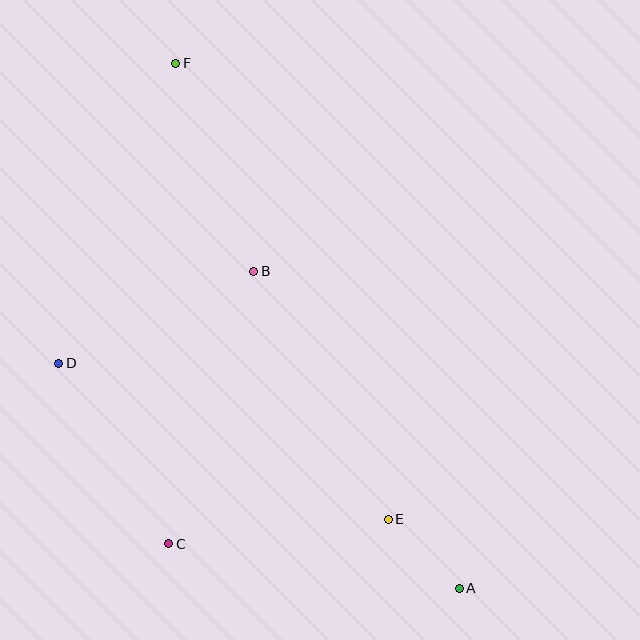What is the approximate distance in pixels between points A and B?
The distance between A and B is approximately 378 pixels.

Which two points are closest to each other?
Points A and E are closest to each other.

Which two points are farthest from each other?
Points A and F are farthest from each other.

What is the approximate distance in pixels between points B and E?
The distance between B and E is approximately 282 pixels.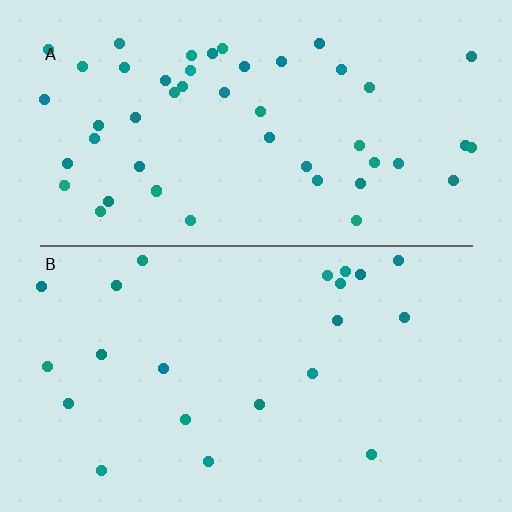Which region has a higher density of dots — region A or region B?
A (the top).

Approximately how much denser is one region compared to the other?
Approximately 2.3× — region A over region B.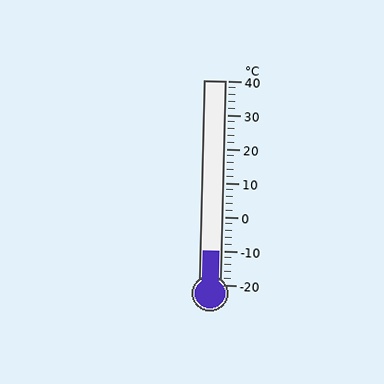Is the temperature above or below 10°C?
The temperature is below 10°C.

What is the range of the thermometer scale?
The thermometer scale ranges from -20°C to 40°C.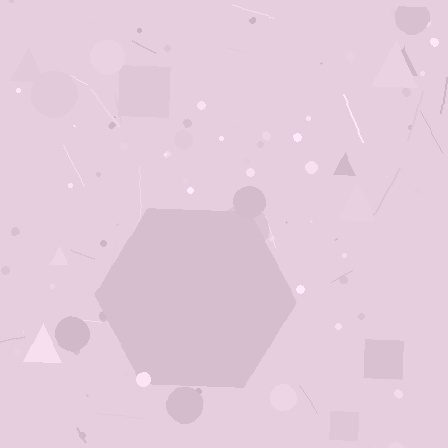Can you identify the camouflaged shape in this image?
The camouflaged shape is a hexagon.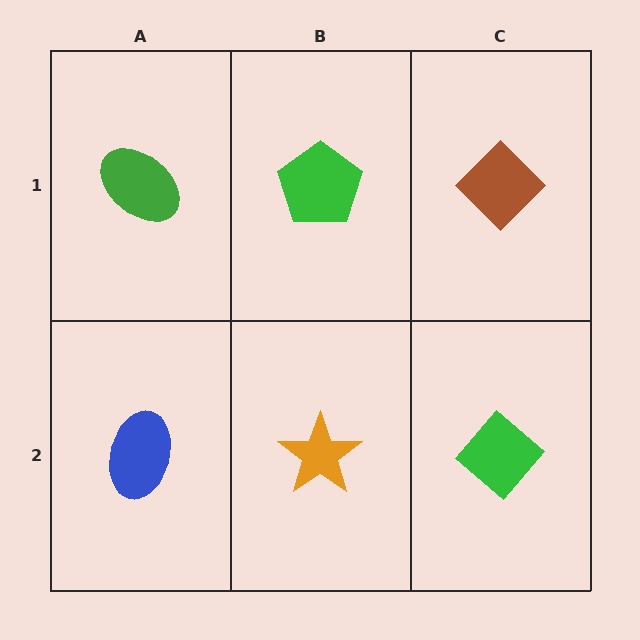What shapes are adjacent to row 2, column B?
A green pentagon (row 1, column B), a blue ellipse (row 2, column A), a green diamond (row 2, column C).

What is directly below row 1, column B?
An orange star.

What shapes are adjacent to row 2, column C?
A brown diamond (row 1, column C), an orange star (row 2, column B).